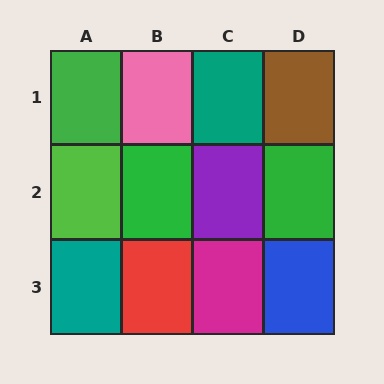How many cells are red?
1 cell is red.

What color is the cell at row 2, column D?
Green.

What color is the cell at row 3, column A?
Teal.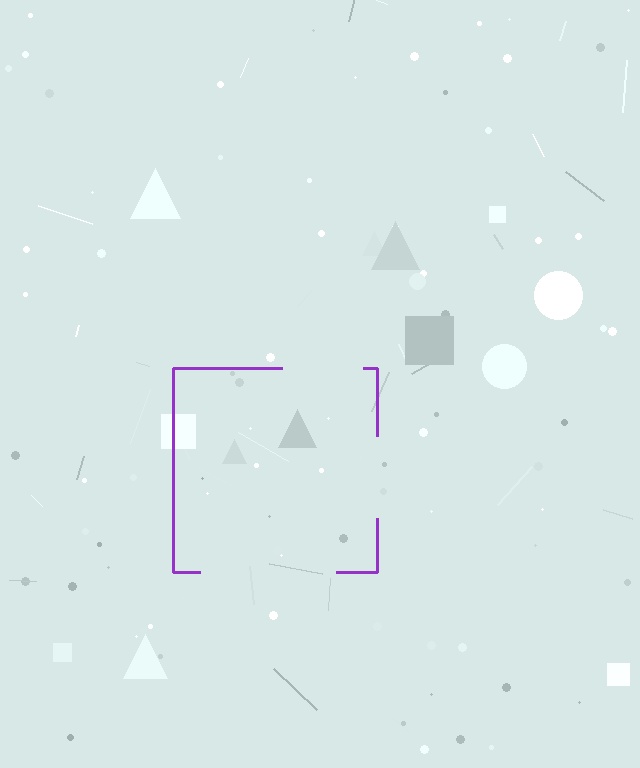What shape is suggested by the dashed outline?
The dashed outline suggests a square.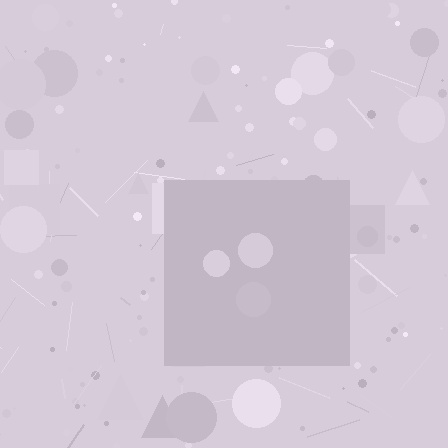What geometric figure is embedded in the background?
A square is embedded in the background.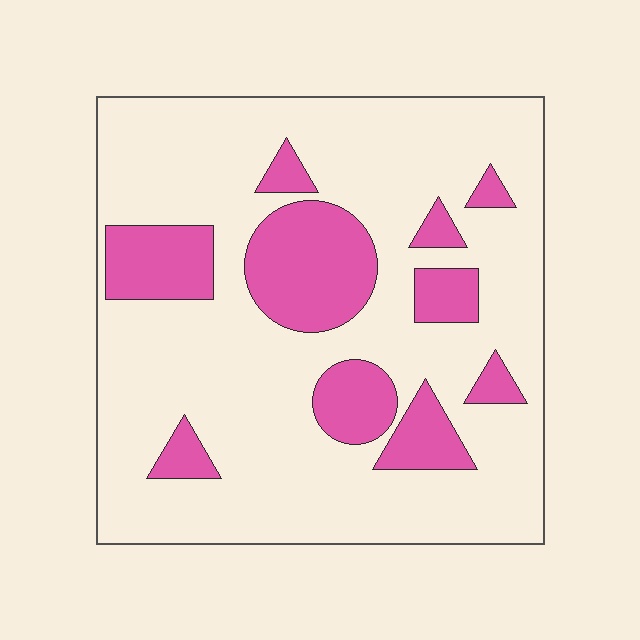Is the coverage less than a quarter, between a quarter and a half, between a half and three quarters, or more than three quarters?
Less than a quarter.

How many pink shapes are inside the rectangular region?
10.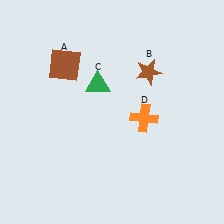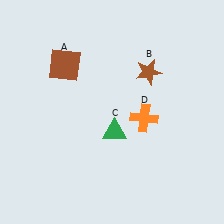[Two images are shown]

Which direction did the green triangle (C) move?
The green triangle (C) moved down.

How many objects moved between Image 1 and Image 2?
1 object moved between the two images.